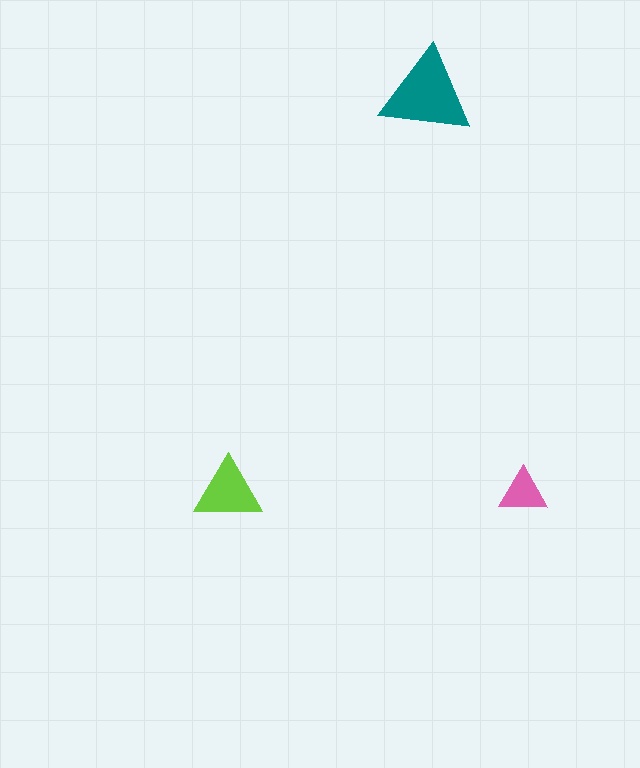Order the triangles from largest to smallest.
the teal one, the lime one, the pink one.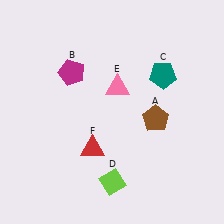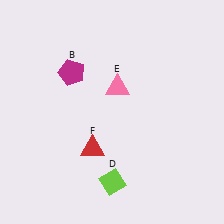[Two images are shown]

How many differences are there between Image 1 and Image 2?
There are 2 differences between the two images.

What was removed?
The brown pentagon (A), the teal pentagon (C) were removed in Image 2.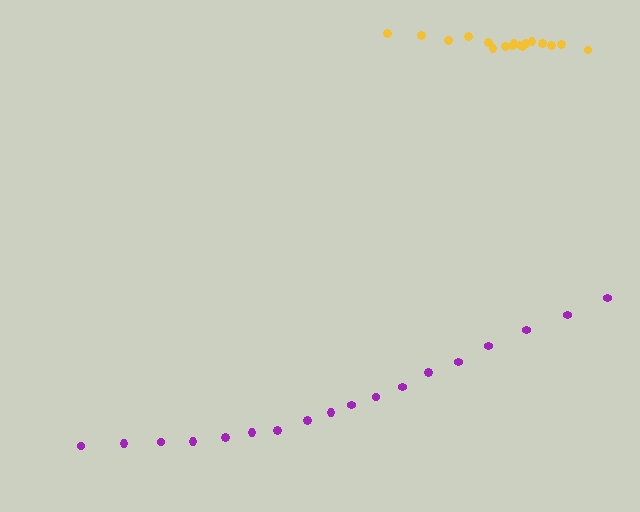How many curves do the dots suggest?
There are 2 distinct paths.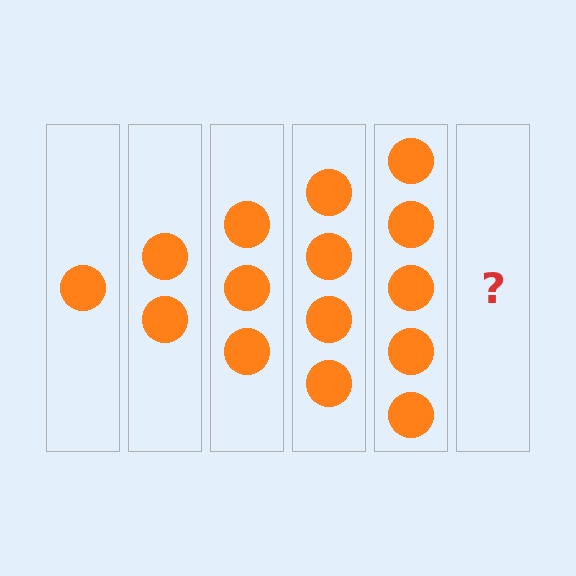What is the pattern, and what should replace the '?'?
The pattern is that each step adds one more circle. The '?' should be 6 circles.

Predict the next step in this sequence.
The next step is 6 circles.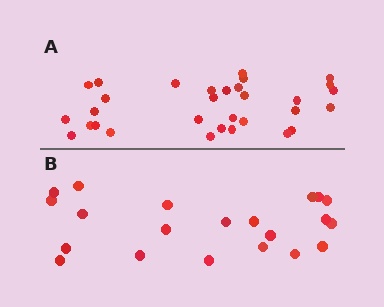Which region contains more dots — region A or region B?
Region A (the top region) has more dots.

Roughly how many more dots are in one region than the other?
Region A has roughly 10 or so more dots than region B.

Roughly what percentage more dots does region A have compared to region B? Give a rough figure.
About 50% more.